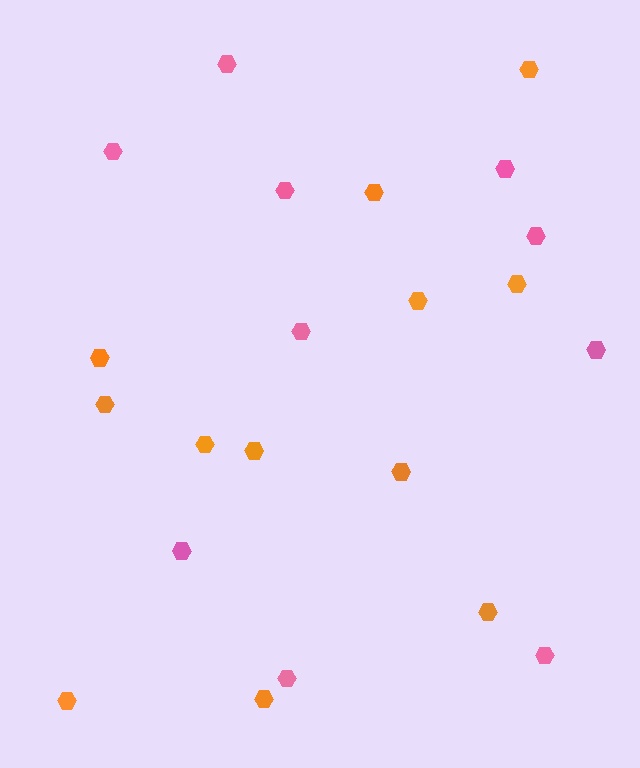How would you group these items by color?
There are 2 groups: one group of pink hexagons (10) and one group of orange hexagons (12).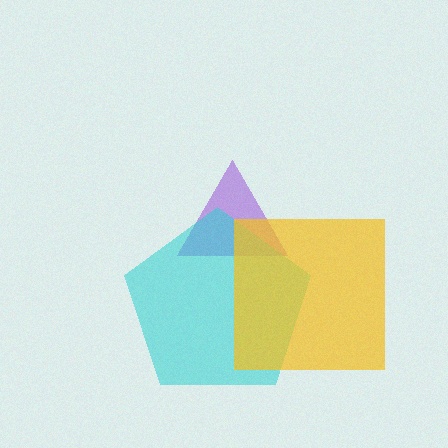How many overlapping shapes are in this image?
There are 3 overlapping shapes in the image.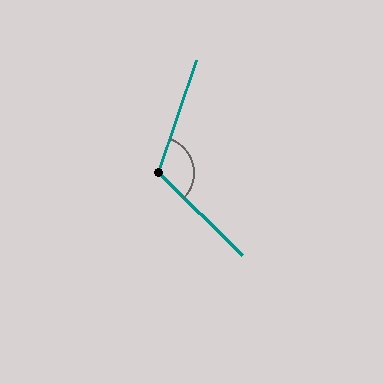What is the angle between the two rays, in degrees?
Approximately 116 degrees.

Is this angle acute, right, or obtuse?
It is obtuse.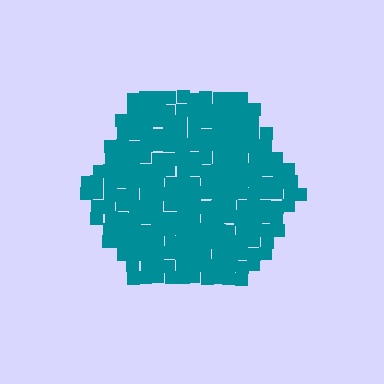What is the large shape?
The large shape is a hexagon.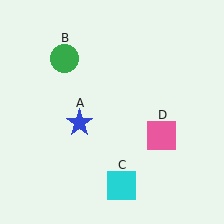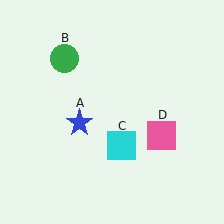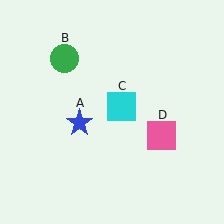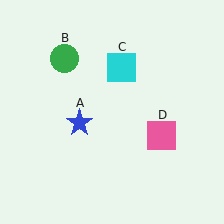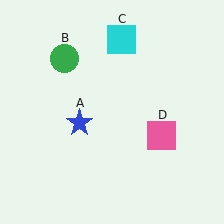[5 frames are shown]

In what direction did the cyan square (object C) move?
The cyan square (object C) moved up.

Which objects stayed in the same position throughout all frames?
Blue star (object A) and green circle (object B) and pink square (object D) remained stationary.